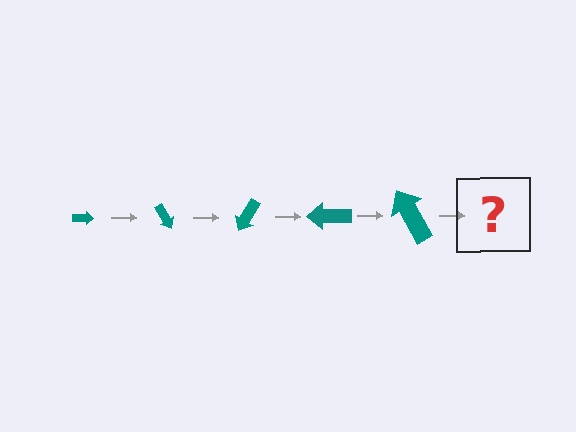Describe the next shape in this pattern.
It should be an arrow, larger than the previous one and rotated 300 degrees from the start.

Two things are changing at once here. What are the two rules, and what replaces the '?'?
The two rules are that the arrow grows larger each step and it rotates 60 degrees each step. The '?' should be an arrow, larger than the previous one and rotated 300 degrees from the start.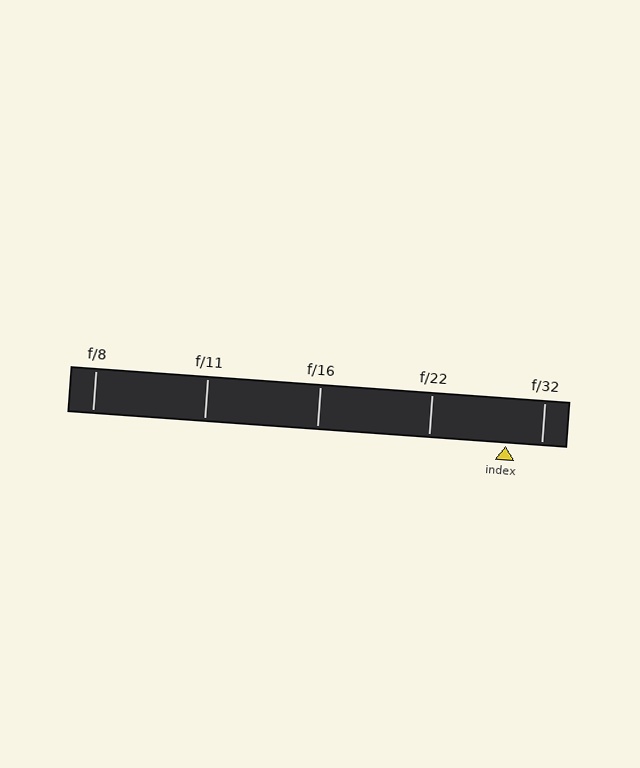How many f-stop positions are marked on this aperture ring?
There are 5 f-stop positions marked.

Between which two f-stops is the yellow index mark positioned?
The index mark is between f/22 and f/32.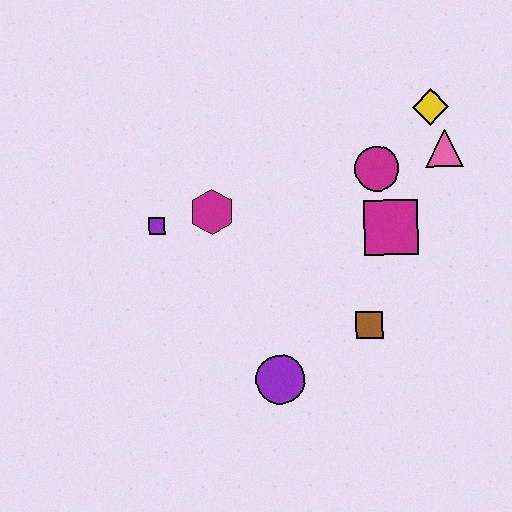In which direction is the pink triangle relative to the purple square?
The pink triangle is to the right of the purple square.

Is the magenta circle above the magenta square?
Yes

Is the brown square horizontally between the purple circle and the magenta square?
Yes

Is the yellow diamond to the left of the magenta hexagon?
No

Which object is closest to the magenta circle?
The magenta square is closest to the magenta circle.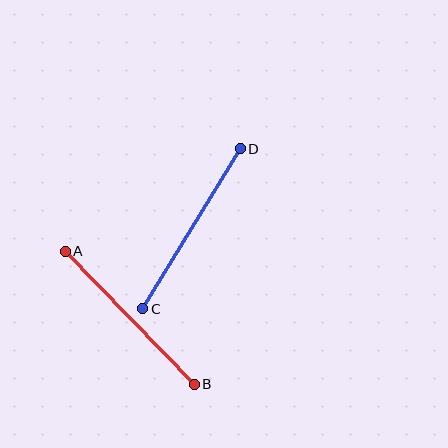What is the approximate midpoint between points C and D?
The midpoint is at approximately (192, 229) pixels.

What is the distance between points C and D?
The distance is approximately 187 pixels.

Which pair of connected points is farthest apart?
Points C and D are farthest apart.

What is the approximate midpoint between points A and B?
The midpoint is at approximately (130, 318) pixels.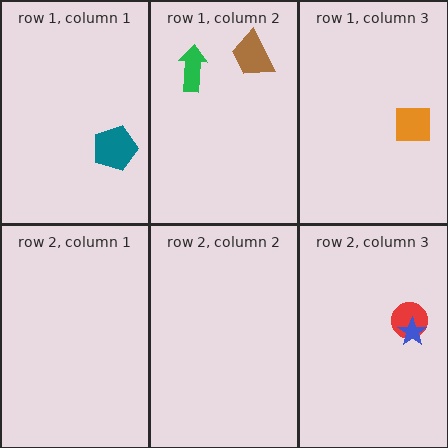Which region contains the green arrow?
The row 1, column 2 region.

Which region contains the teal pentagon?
The row 1, column 1 region.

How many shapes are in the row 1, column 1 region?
1.